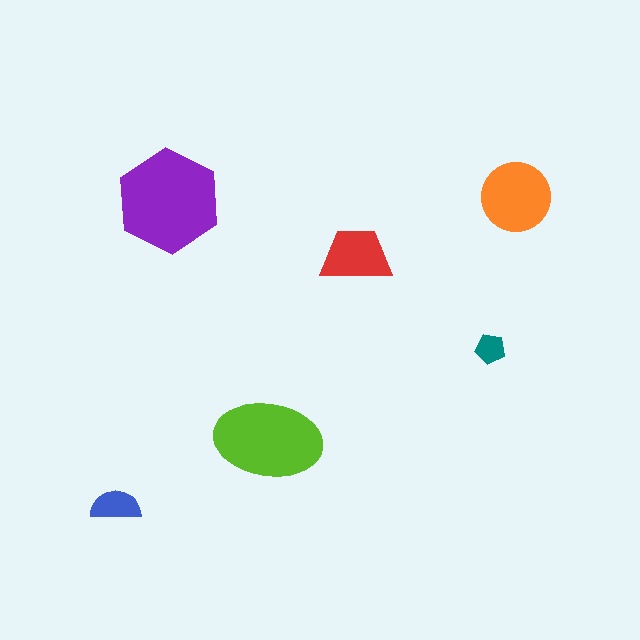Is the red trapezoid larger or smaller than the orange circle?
Smaller.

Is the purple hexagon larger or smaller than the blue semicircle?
Larger.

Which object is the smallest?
The teal pentagon.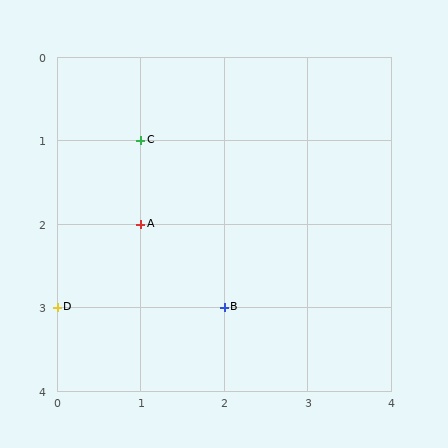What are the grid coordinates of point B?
Point B is at grid coordinates (2, 3).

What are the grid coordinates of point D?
Point D is at grid coordinates (0, 3).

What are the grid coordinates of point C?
Point C is at grid coordinates (1, 1).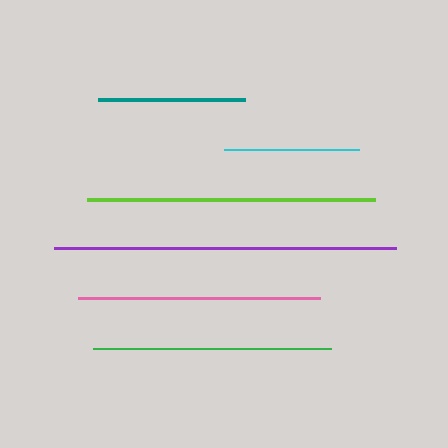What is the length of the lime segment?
The lime segment is approximately 289 pixels long.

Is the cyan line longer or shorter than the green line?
The green line is longer than the cyan line.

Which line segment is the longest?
The purple line is the longest at approximately 343 pixels.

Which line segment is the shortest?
The cyan line is the shortest at approximately 134 pixels.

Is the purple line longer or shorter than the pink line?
The purple line is longer than the pink line.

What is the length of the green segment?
The green segment is approximately 238 pixels long.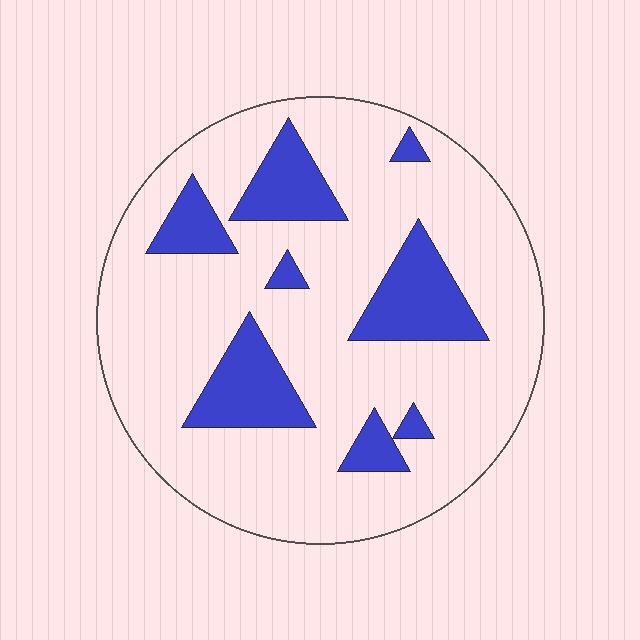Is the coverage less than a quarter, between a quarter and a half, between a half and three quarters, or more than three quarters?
Less than a quarter.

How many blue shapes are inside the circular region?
8.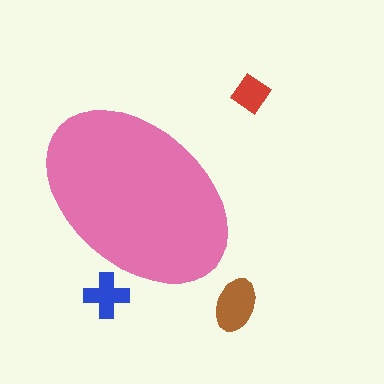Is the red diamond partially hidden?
No, the red diamond is fully visible.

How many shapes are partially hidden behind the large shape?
1 shape is partially hidden.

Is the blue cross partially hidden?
Yes, the blue cross is partially hidden behind the pink ellipse.